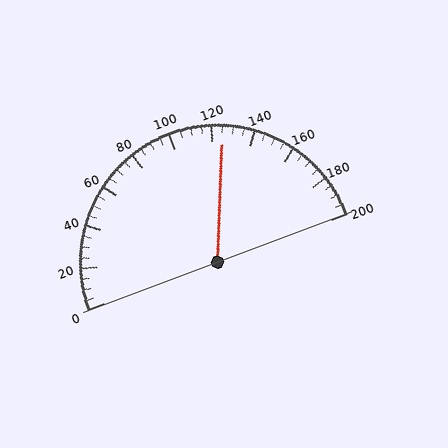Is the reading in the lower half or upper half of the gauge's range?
The reading is in the upper half of the range (0 to 200).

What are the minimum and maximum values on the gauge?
The gauge ranges from 0 to 200.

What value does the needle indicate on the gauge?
The needle indicates approximately 125.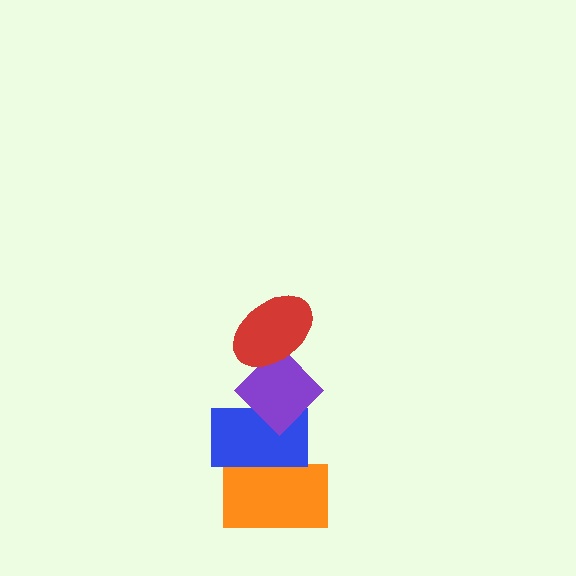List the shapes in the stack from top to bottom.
From top to bottom: the red ellipse, the purple diamond, the blue rectangle, the orange rectangle.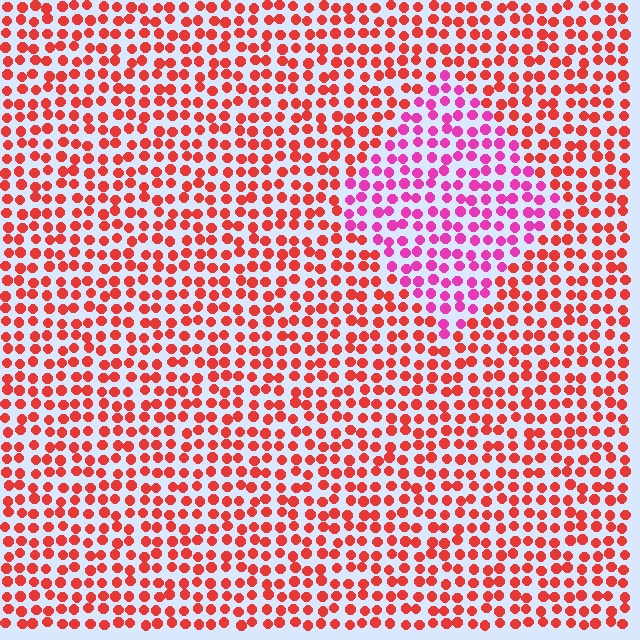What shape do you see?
I see a diamond.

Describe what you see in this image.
The image is filled with small red elements in a uniform arrangement. A diamond-shaped region is visible where the elements are tinted to a slightly different hue, forming a subtle color boundary.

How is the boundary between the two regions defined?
The boundary is defined purely by a slight shift in hue (about 43 degrees). Spacing, size, and orientation are identical on both sides.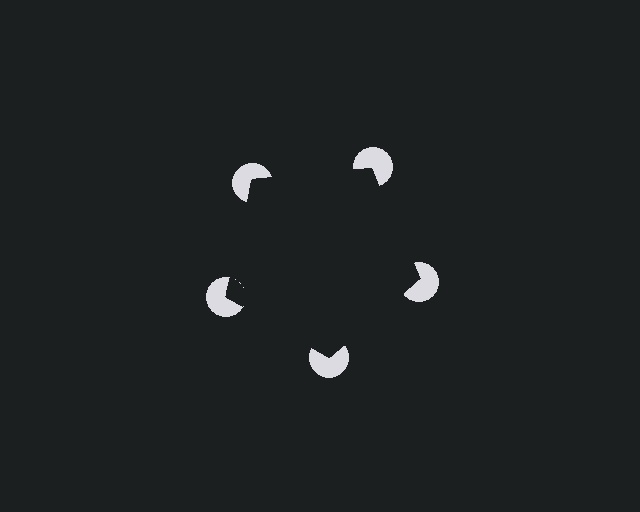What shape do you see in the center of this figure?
An illusory pentagon — its edges are inferred from the aligned wedge cuts in the pac-man discs, not physically drawn.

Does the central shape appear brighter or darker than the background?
It typically appears slightly darker than the background, even though no actual brightness change is drawn.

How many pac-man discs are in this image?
There are 5 — one at each vertex of the illusory pentagon.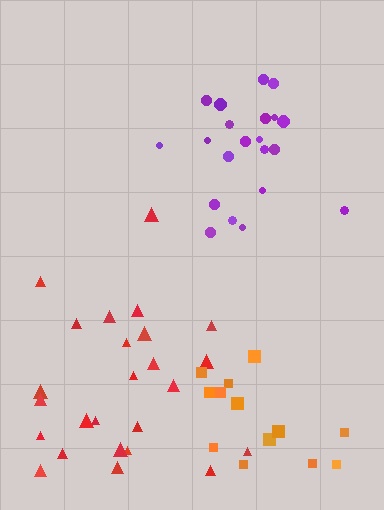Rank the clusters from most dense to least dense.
purple, orange, red.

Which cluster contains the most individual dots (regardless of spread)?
Red (25).